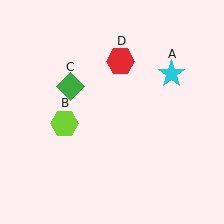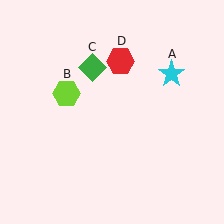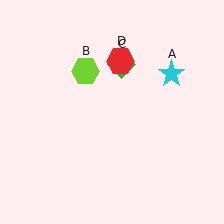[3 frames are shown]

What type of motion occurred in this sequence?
The lime hexagon (object B), green diamond (object C) rotated clockwise around the center of the scene.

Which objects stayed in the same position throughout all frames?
Cyan star (object A) and red hexagon (object D) remained stationary.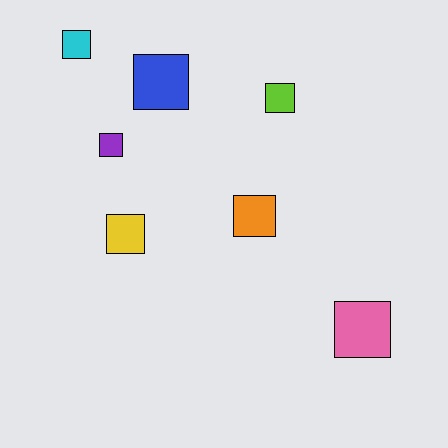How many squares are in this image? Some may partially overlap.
There are 7 squares.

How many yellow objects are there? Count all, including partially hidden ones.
There is 1 yellow object.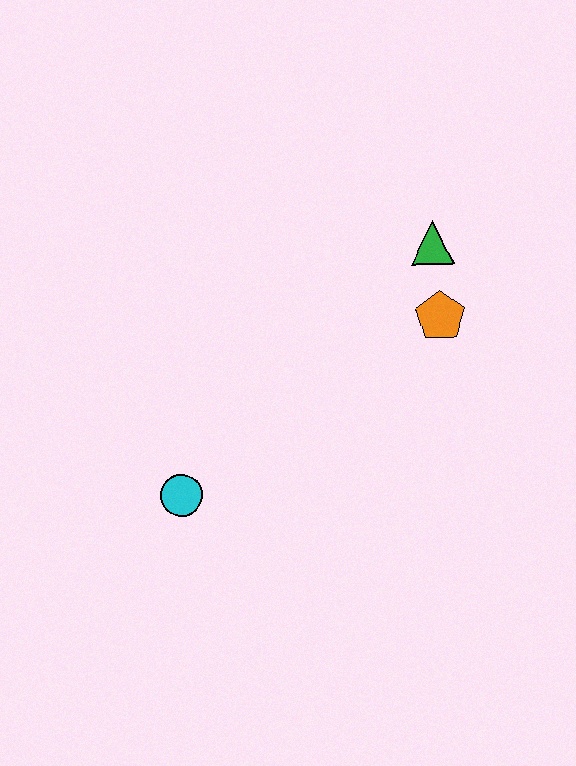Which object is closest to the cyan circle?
The orange pentagon is closest to the cyan circle.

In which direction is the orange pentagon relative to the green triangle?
The orange pentagon is below the green triangle.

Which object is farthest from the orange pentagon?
The cyan circle is farthest from the orange pentagon.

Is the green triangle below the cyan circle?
No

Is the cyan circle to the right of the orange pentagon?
No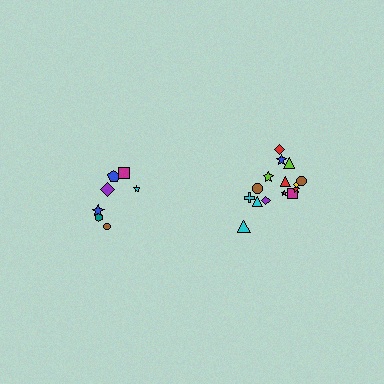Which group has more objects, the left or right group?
The right group.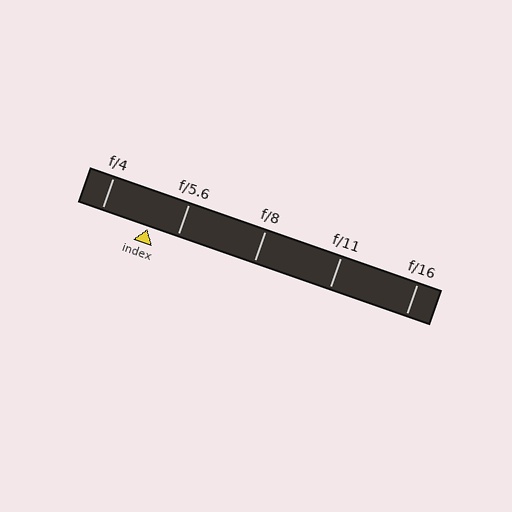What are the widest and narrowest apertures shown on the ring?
The widest aperture shown is f/4 and the narrowest is f/16.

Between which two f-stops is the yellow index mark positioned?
The index mark is between f/4 and f/5.6.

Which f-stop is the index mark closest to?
The index mark is closest to f/5.6.